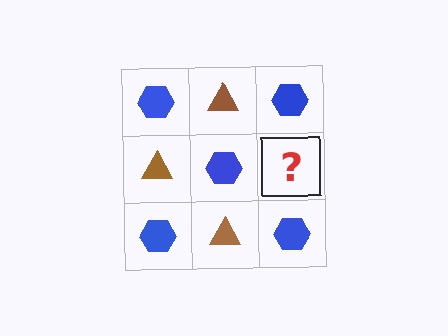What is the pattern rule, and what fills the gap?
The rule is that it alternates blue hexagon and brown triangle in a checkerboard pattern. The gap should be filled with a brown triangle.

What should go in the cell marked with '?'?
The missing cell should contain a brown triangle.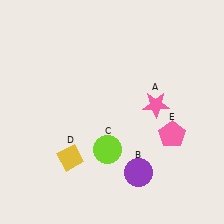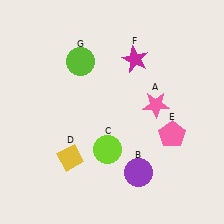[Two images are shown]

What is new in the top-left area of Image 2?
A lime circle (G) was added in the top-left area of Image 2.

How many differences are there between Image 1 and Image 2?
There are 2 differences between the two images.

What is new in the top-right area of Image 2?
A magenta star (F) was added in the top-right area of Image 2.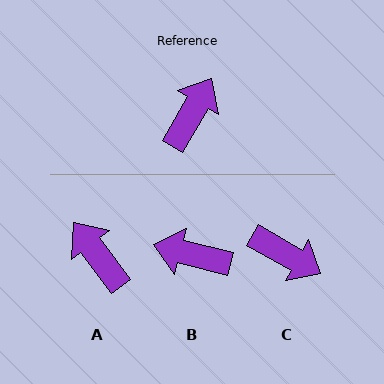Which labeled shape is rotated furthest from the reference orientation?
B, about 105 degrees away.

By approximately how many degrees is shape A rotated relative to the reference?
Approximately 67 degrees counter-clockwise.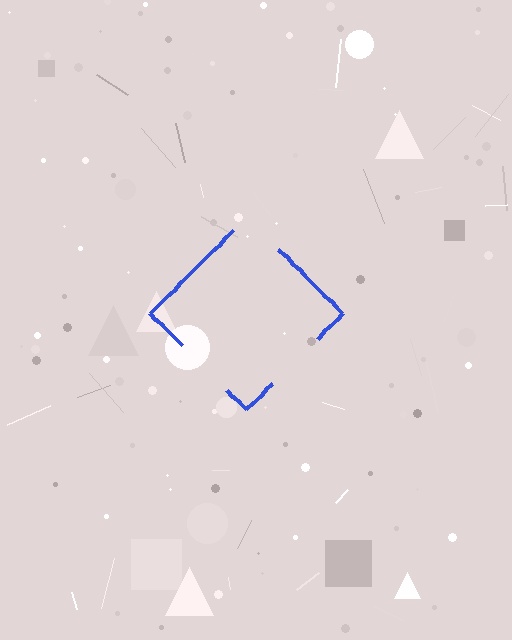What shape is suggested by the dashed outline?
The dashed outline suggests a diamond.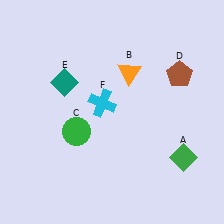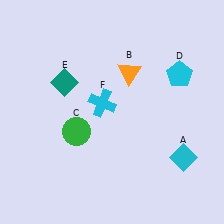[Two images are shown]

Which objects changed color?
A changed from green to cyan. D changed from brown to cyan.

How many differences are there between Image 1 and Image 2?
There are 2 differences between the two images.